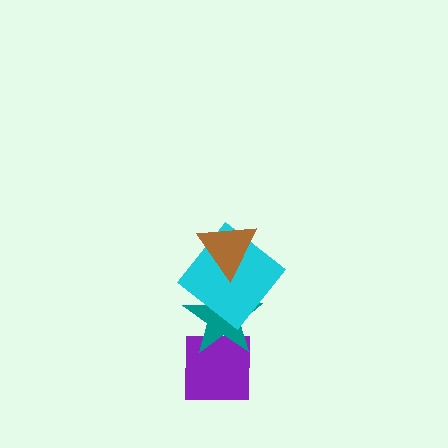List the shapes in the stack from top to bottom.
From top to bottom: the brown triangle, the cyan diamond, the teal star, the purple square.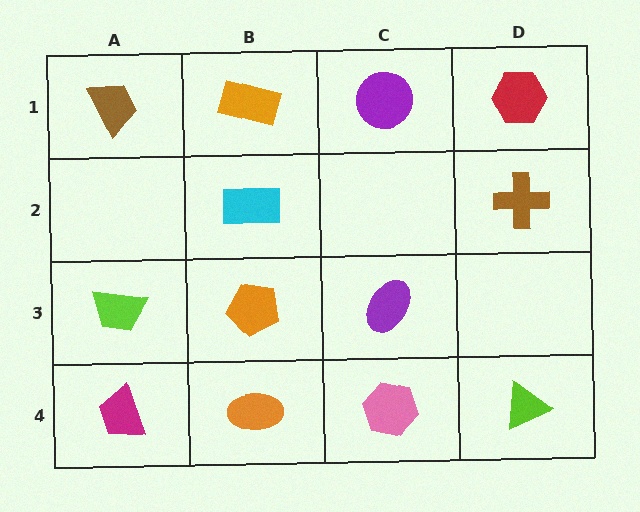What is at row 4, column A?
A magenta trapezoid.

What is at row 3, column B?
An orange pentagon.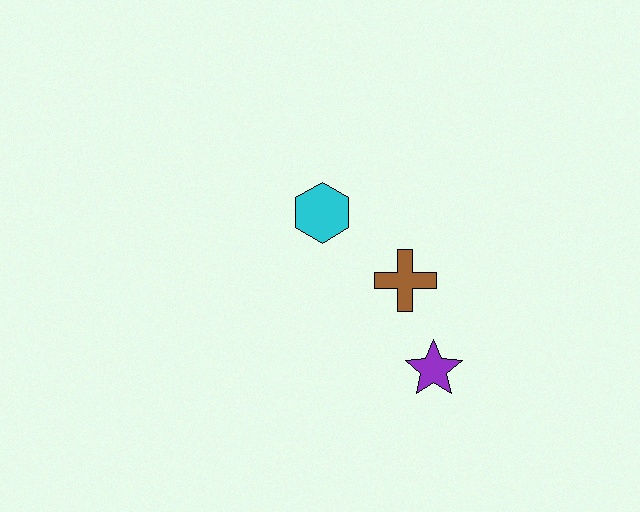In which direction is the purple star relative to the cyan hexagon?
The purple star is below the cyan hexagon.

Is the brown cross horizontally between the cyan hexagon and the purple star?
Yes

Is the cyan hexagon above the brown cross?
Yes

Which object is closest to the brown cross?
The purple star is closest to the brown cross.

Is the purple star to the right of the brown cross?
Yes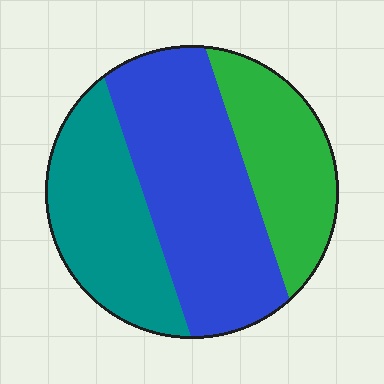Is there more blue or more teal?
Blue.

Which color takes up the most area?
Blue, at roughly 45%.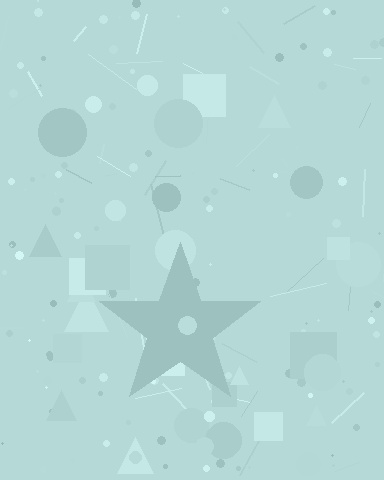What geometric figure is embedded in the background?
A star is embedded in the background.